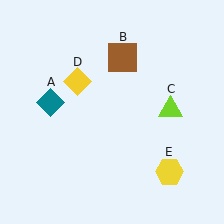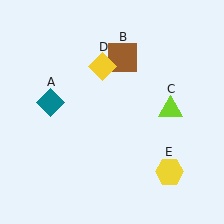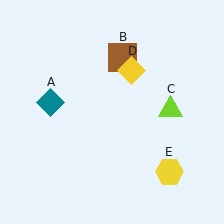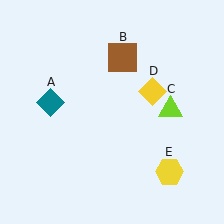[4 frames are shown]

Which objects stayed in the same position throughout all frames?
Teal diamond (object A) and brown square (object B) and lime triangle (object C) and yellow hexagon (object E) remained stationary.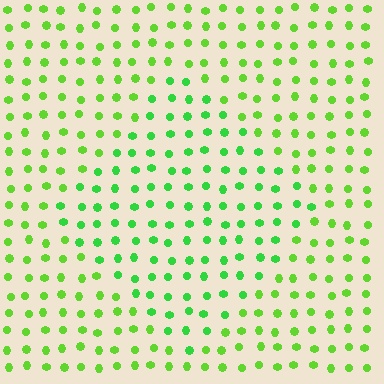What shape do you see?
I see a diamond.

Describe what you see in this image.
The image is filled with small lime elements in a uniform arrangement. A diamond-shaped region is visible where the elements are tinted to a slightly different hue, forming a subtle color boundary.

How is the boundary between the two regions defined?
The boundary is defined purely by a slight shift in hue (about 23 degrees). Spacing, size, and orientation are identical on both sides.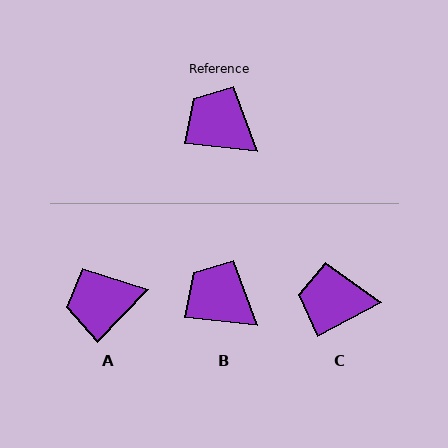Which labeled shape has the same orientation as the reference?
B.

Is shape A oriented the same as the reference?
No, it is off by about 52 degrees.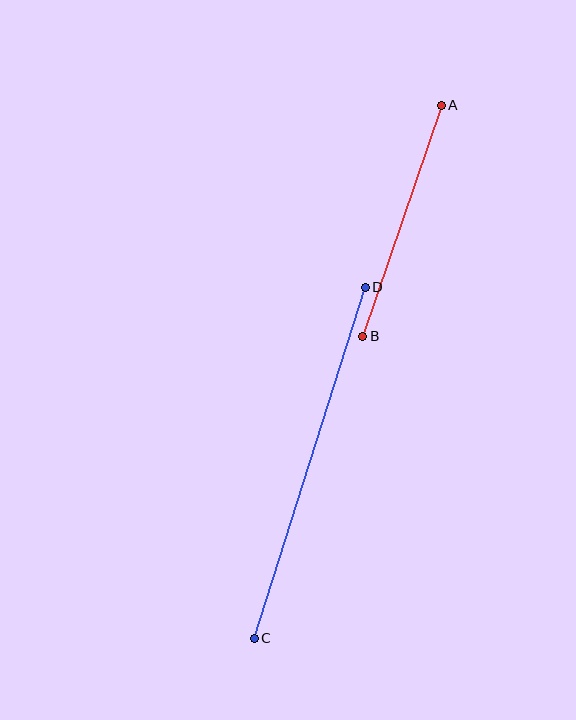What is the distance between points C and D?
The distance is approximately 368 pixels.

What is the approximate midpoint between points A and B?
The midpoint is at approximately (402, 221) pixels.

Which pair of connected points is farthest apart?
Points C and D are farthest apart.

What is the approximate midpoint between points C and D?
The midpoint is at approximately (310, 463) pixels.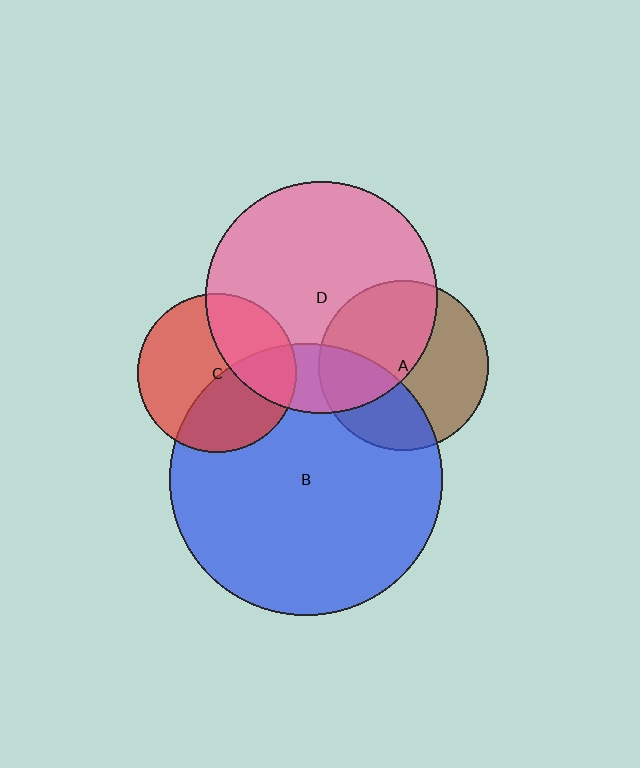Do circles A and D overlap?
Yes.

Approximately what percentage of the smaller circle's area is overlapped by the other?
Approximately 50%.